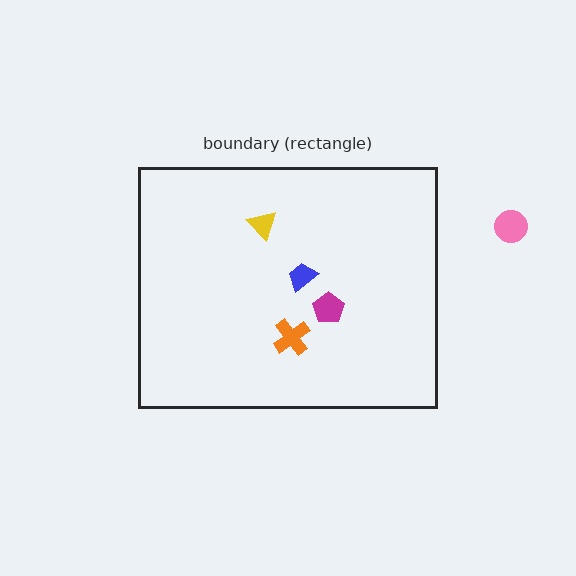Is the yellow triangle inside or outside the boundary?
Inside.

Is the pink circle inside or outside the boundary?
Outside.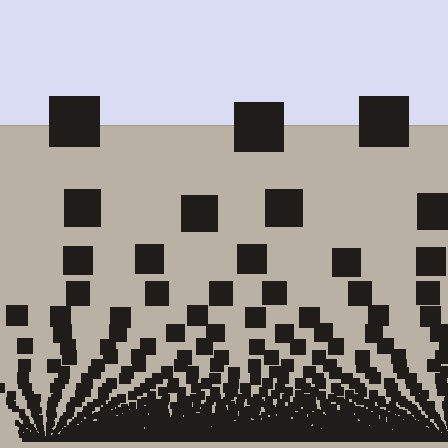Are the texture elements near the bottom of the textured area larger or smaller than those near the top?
Smaller. The gradient is inverted — elements near the bottom are smaller and denser.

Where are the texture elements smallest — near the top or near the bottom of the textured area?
Near the bottom.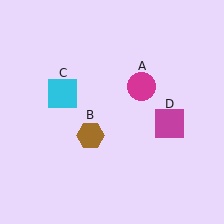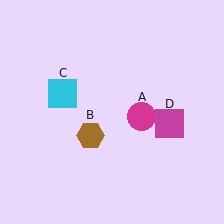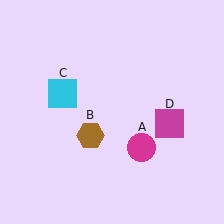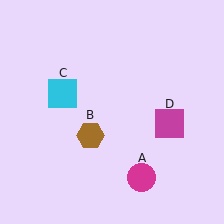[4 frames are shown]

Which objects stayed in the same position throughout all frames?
Brown hexagon (object B) and cyan square (object C) and magenta square (object D) remained stationary.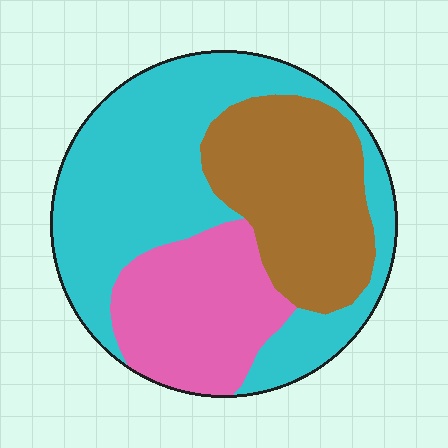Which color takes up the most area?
Cyan, at roughly 50%.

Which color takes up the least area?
Pink, at roughly 25%.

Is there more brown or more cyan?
Cyan.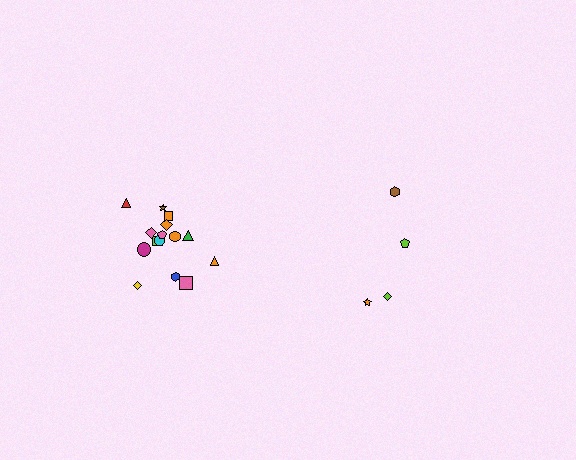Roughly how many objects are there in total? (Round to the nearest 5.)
Roughly 20 objects in total.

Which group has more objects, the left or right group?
The left group.